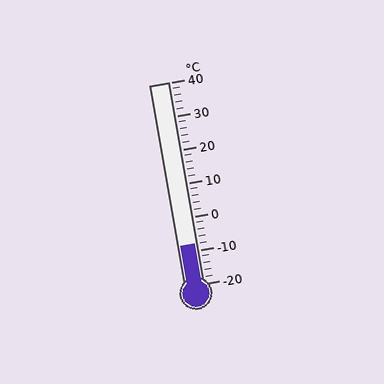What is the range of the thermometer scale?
The thermometer scale ranges from -20°C to 40°C.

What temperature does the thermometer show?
The thermometer shows approximately -8°C.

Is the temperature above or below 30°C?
The temperature is below 30°C.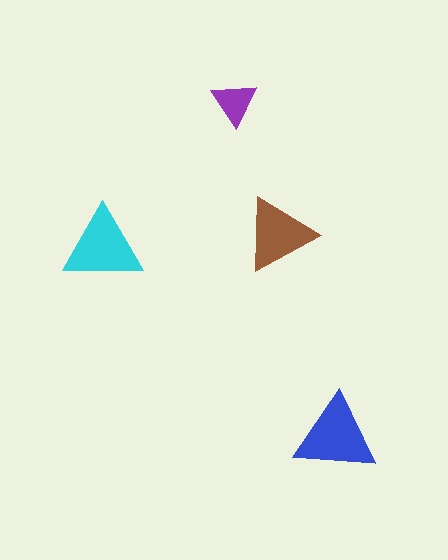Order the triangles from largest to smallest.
the blue one, the cyan one, the brown one, the purple one.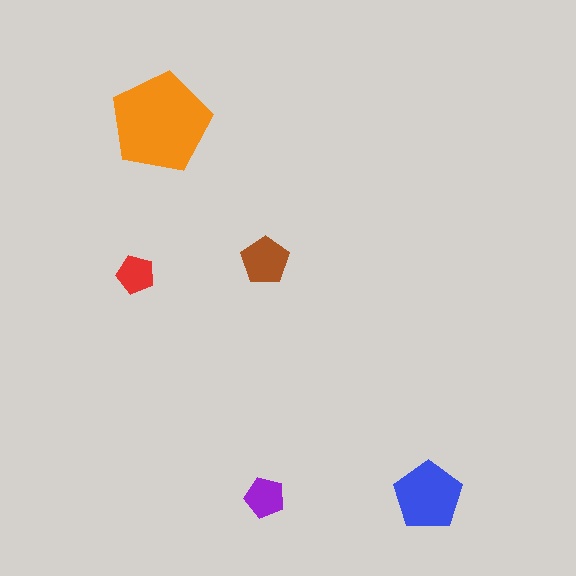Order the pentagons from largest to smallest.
the orange one, the blue one, the brown one, the purple one, the red one.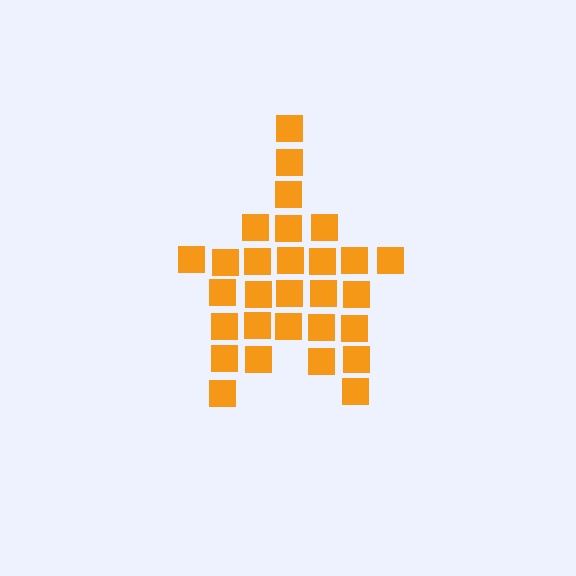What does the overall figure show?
The overall figure shows a star.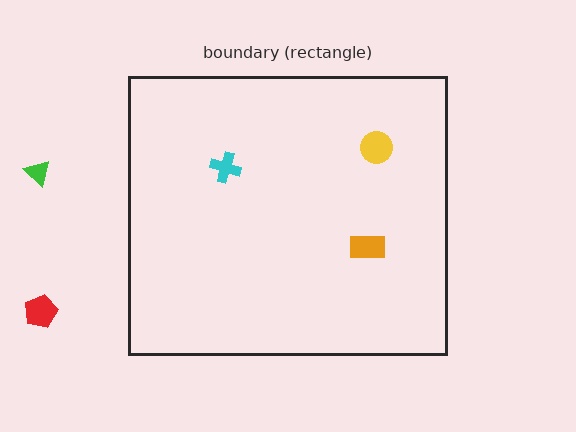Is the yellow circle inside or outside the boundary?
Inside.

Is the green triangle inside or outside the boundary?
Outside.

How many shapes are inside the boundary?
3 inside, 2 outside.